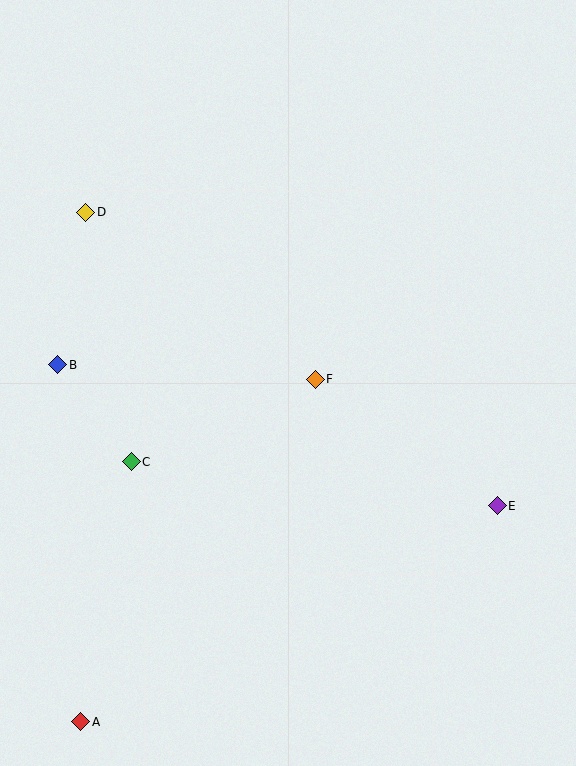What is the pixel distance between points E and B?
The distance between E and B is 461 pixels.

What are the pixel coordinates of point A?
Point A is at (81, 722).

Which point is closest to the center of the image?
Point F at (315, 379) is closest to the center.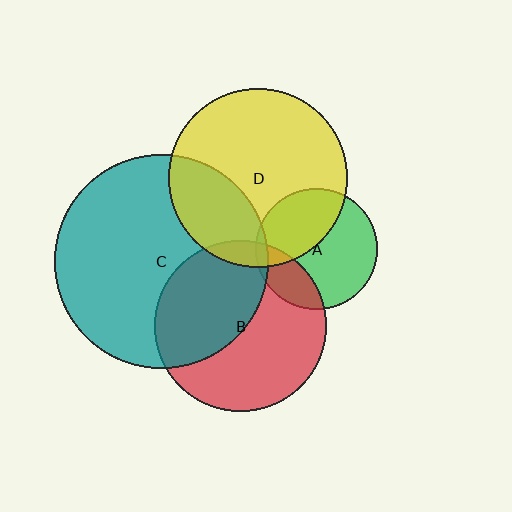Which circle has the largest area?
Circle C (teal).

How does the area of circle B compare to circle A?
Approximately 2.0 times.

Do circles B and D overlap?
Yes.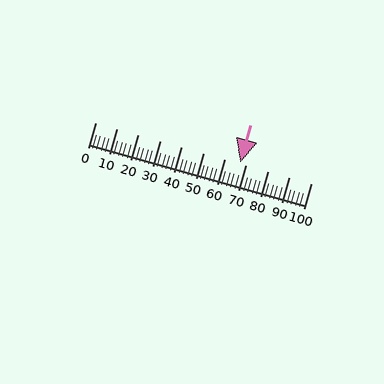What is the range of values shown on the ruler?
The ruler shows values from 0 to 100.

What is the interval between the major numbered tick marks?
The major tick marks are spaced 10 units apart.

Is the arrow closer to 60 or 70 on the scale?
The arrow is closer to 70.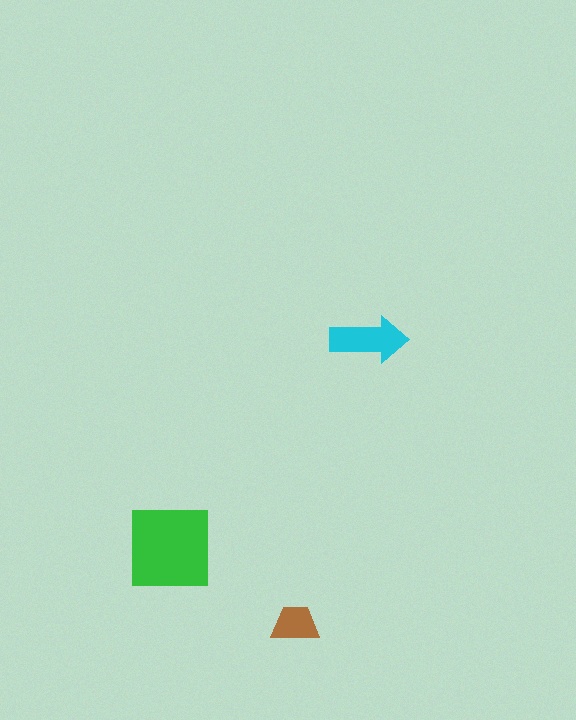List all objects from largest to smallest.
The green square, the cyan arrow, the brown trapezoid.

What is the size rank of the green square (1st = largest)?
1st.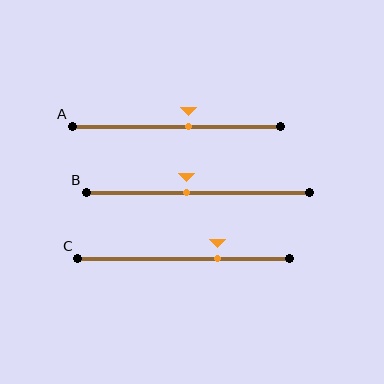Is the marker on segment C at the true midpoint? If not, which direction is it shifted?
No, the marker on segment C is shifted to the right by about 16% of the segment length.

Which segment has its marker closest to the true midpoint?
Segment B has its marker closest to the true midpoint.